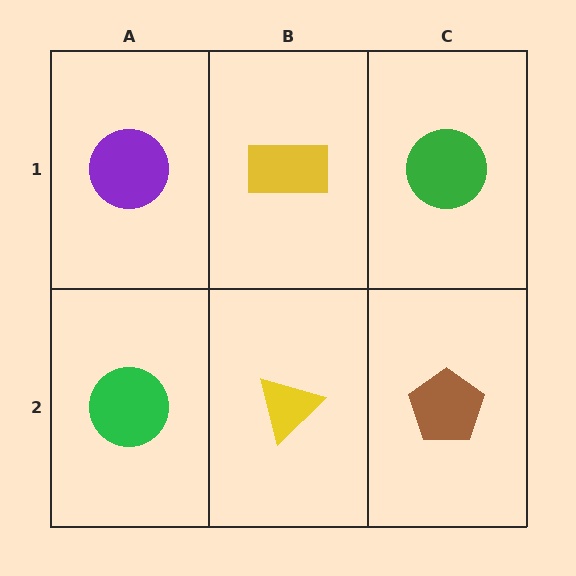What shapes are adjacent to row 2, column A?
A purple circle (row 1, column A), a yellow triangle (row 2, column B).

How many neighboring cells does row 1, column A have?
2.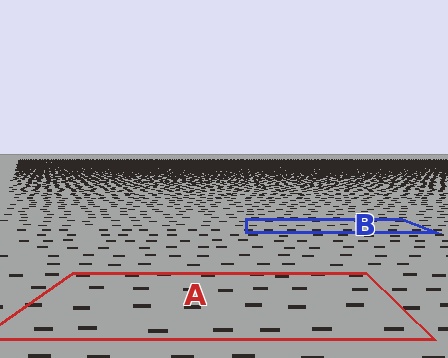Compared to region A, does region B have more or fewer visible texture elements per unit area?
Region B has more texture elements per unit area — they are packed more densely because it is farther away.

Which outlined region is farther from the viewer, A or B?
Region B is farther from the viewer — the texture elements inside it appear smaller and more densely packed.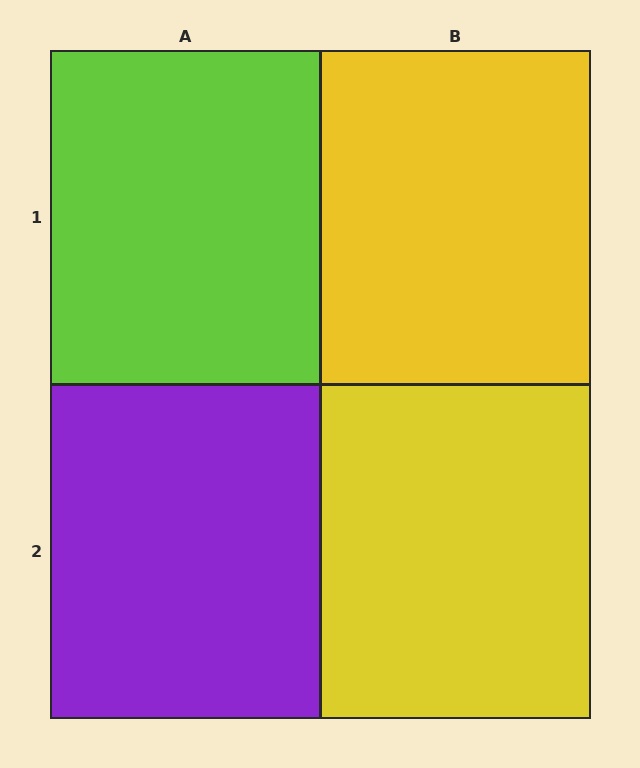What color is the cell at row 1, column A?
Lime.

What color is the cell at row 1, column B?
Yellow.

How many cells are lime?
1 cell is lime.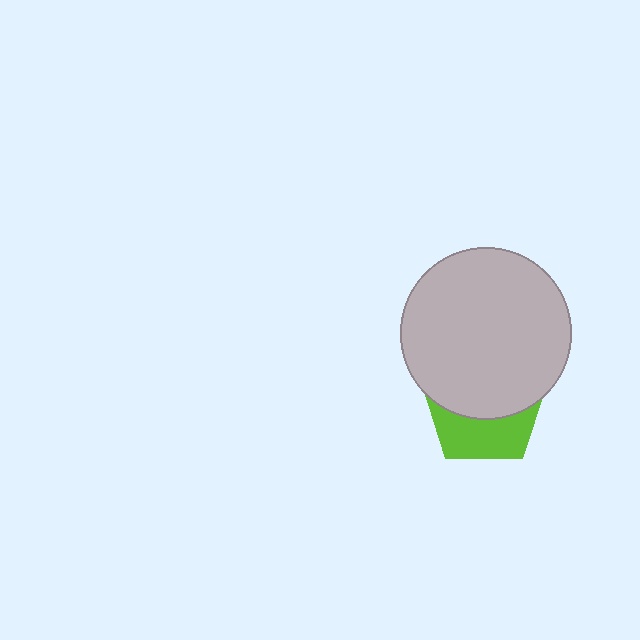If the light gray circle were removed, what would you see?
You would see the complete lime pentagon.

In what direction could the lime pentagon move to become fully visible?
The lime pentagon could move down. That would shift it out from behind the light gray circle entirely.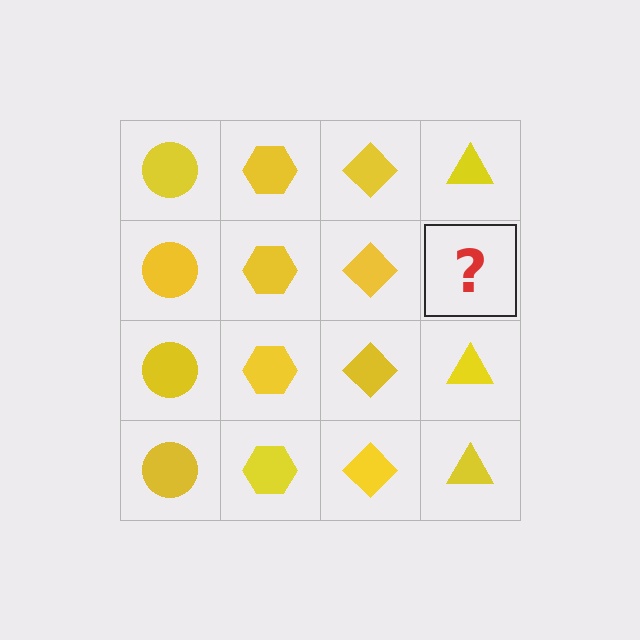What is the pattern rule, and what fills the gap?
The rule is that each column has a consistent shape. The gap should be filled with a yellow triangle.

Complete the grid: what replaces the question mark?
The question mark should be replaced with a yellow triangle.